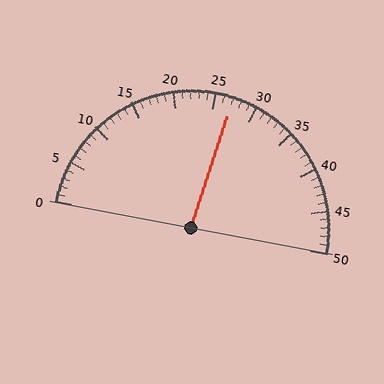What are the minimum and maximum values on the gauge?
The gauge ranges from 0 to 50.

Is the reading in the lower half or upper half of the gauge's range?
The reading is in the upper half of the range (0 to 50).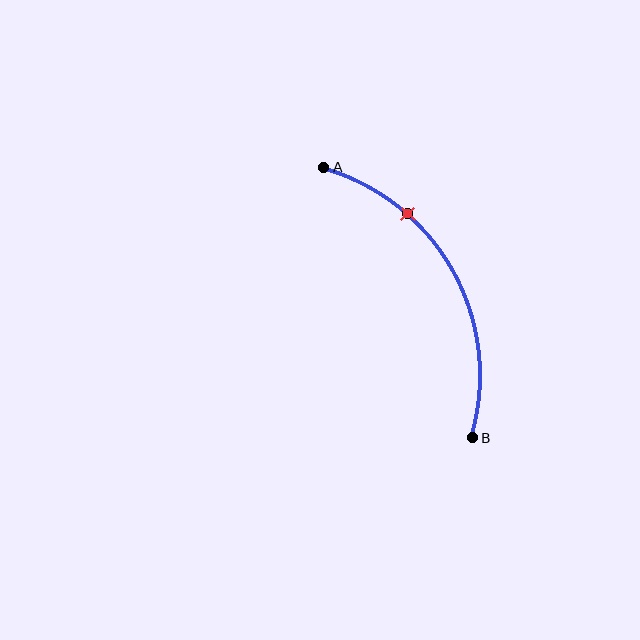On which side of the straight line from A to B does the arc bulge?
The arc bulges to the right of the straight line connecting A and B.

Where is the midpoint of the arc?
The arc midpoint is the point on the curve farthest from the straight line joining A and B. It sits to the right of that line.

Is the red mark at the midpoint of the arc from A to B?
No. The red mark lies on the arc but is closer to endpoint A. The arc midpoint would be at the point on the curve equidistant along the arc from both A and B.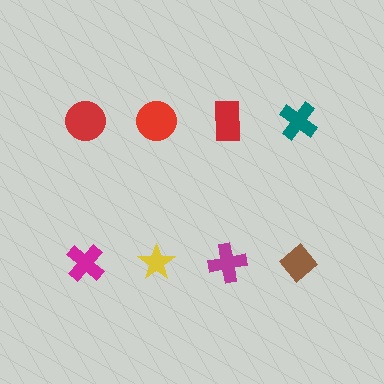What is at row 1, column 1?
A red circle.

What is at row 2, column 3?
A magenta cross.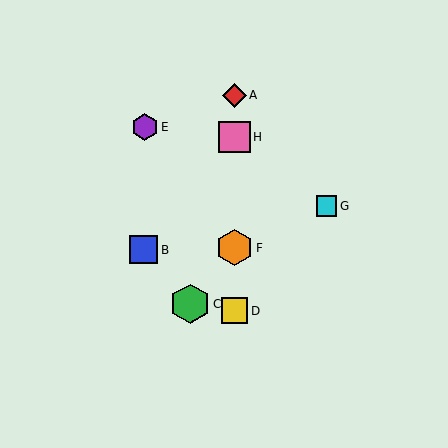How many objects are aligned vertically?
4 objects (A, D, F, H) are aligned vertically.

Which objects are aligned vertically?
Objects A, D, F, H are aligned vertically.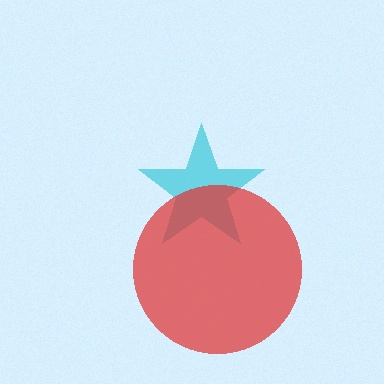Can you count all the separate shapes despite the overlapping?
Yes, there are 2 separate shapes.